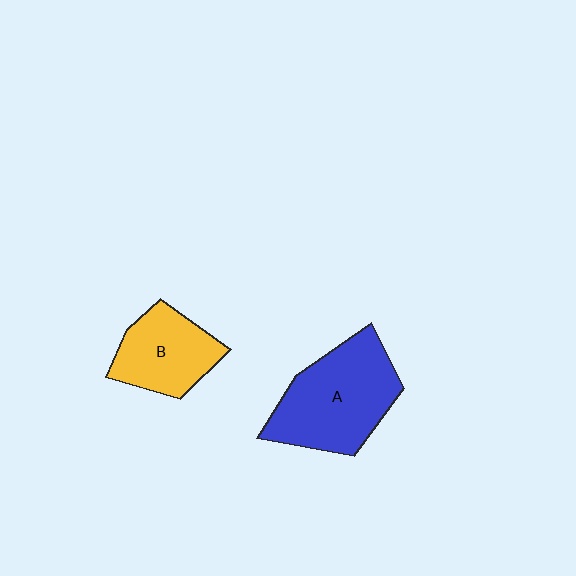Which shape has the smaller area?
Shape B (yellow).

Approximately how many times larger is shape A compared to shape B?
Approximately 1.5 times.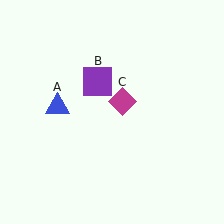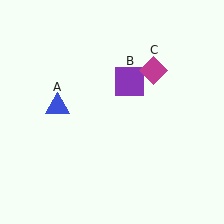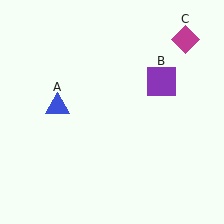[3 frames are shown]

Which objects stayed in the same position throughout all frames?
Blue triangle (object A) remained stationary.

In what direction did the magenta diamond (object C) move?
The magenta diamond (object C) moved up and to the right.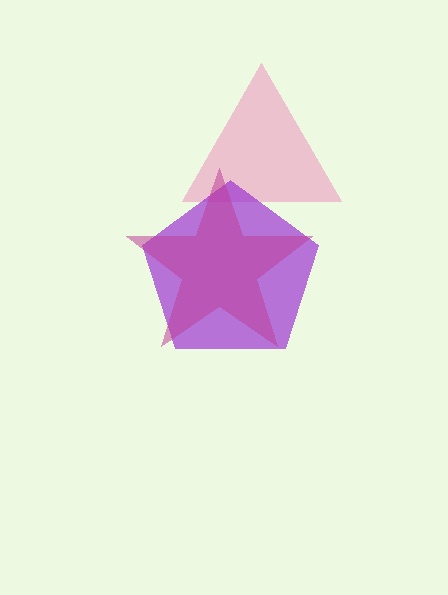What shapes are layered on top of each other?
The layered shapes are: a pink triangle, a purple pentagon, a magenta star.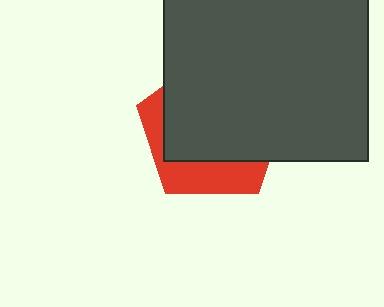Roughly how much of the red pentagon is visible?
A small part of it is visible (roughly 31%).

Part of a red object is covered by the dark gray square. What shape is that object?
It is a pentagon.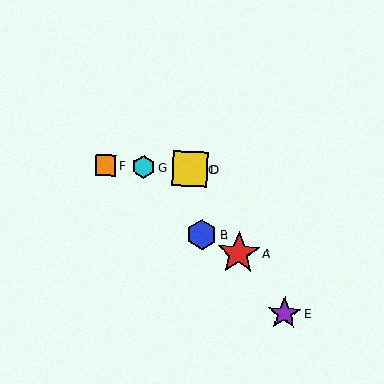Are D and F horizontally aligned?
Yes, both are at y≈169.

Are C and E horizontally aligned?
No, C is at y≈169 and E is at y≈313.